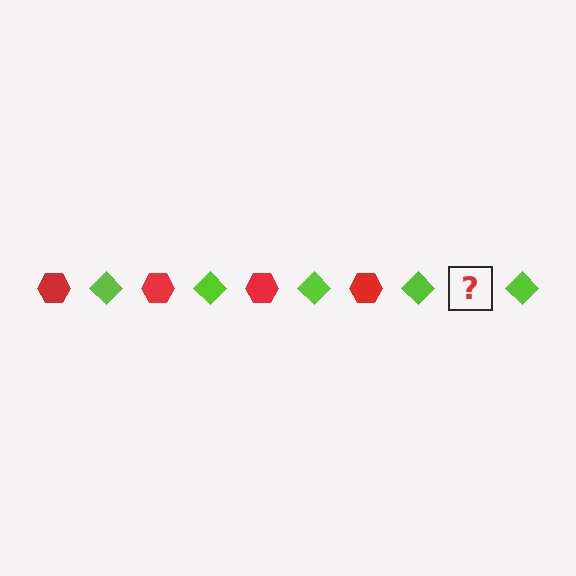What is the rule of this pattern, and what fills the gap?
The rule is that the pattern alternates between red hexagon and lime diamond. The gap should be filled with a red hexagon.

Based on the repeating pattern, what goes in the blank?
The blank should be a red hexagon.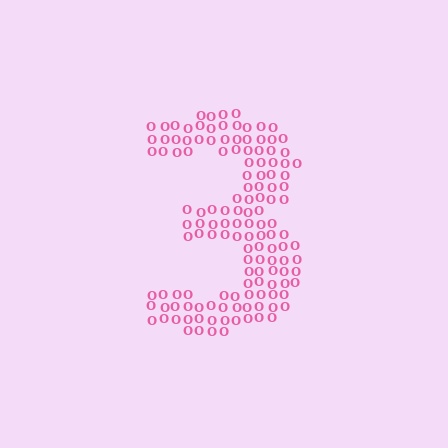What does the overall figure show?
The overall figure shows the digit 3.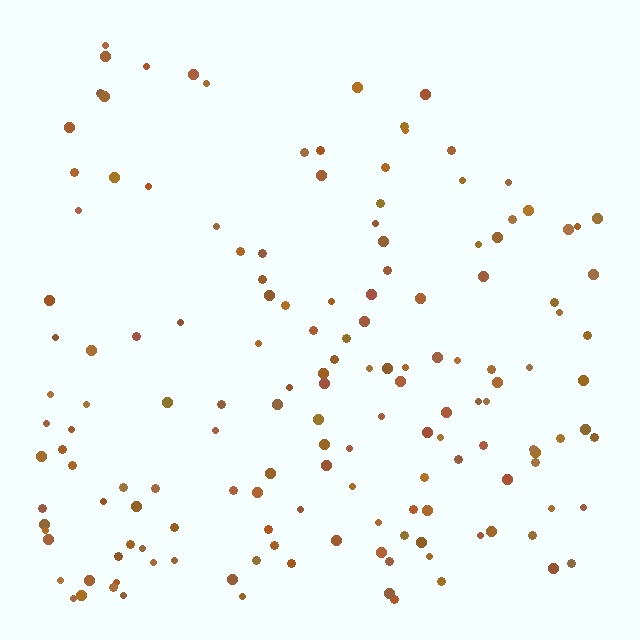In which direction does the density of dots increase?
From top to bottom, with the bottom side densest.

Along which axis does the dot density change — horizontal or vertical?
Vertical.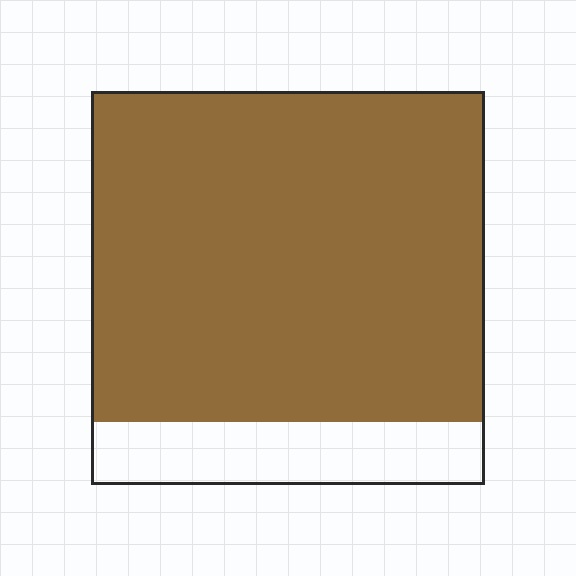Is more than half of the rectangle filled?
Yes.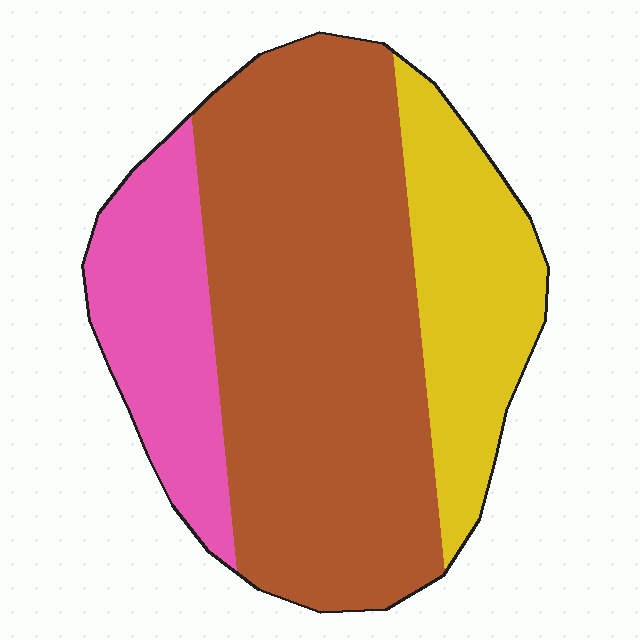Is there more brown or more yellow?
Brown.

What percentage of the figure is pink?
Pink covers about 20% of the figure.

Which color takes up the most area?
Brown, at roughly 60%.